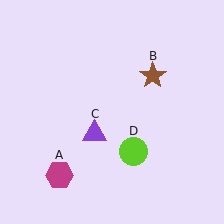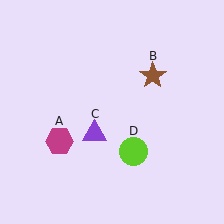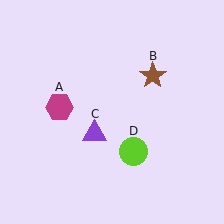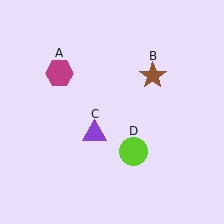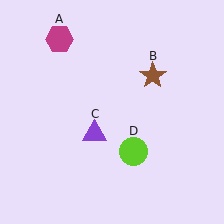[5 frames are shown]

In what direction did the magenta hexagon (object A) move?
The magenta hexagon (object A) moved up.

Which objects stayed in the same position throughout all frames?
Brown star (object B) and purple triangle (object C) and lime circle (object D) remained stationary.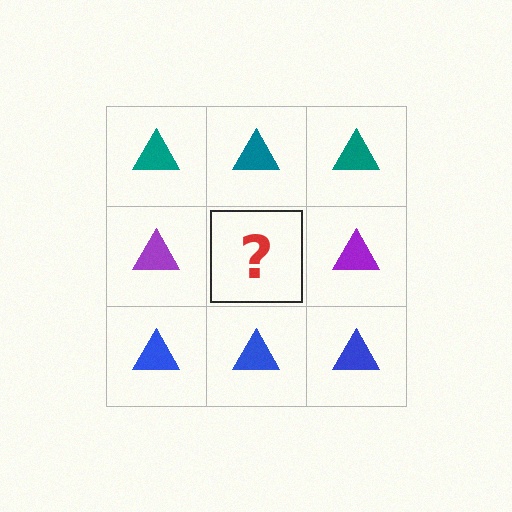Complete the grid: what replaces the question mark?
The question mark should be replaced with a purple triangle.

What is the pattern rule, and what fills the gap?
The rule is that each row has a consistent color. The gap should be filled with a purple triangle.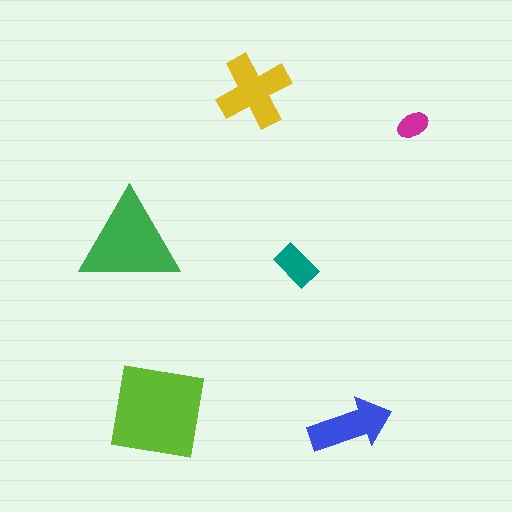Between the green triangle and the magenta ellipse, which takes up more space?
The green triangle.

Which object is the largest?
The lime square.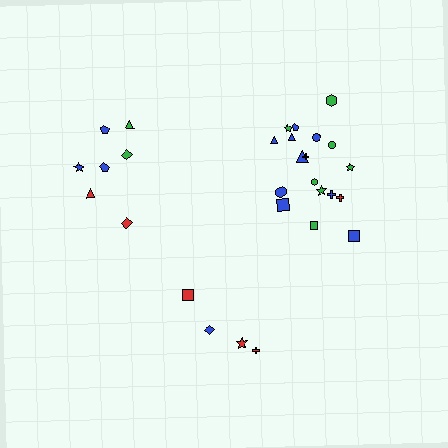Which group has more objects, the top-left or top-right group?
The top-right group.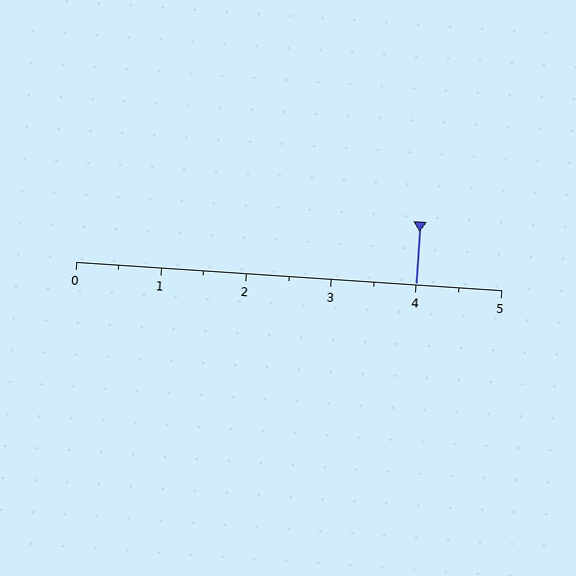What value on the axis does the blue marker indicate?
The marker indicates approximately 4.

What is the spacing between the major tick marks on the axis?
The major ticks are spaced 1 apart.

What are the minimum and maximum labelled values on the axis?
The axis runs from 0 to 5.